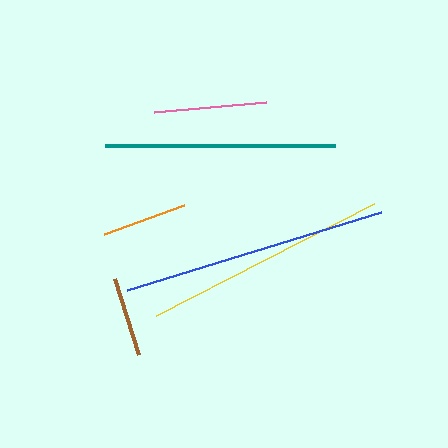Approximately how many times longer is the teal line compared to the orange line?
The teal line is approximately 2.7 times the length of the orange line.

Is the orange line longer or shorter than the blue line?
The blue line is longer than the orange line.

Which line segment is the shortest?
The brown line is the shortest at approximately 80 pixels.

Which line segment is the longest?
The blue line is the longest at approximately 265 pixels.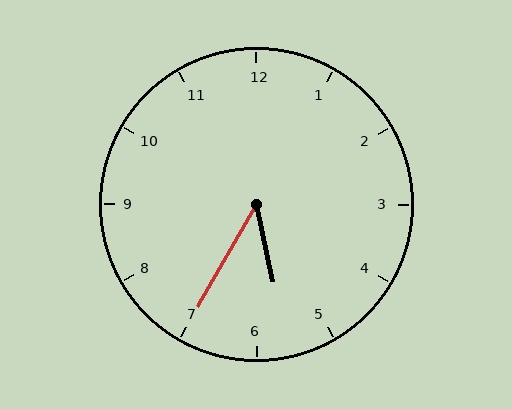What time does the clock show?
5:35.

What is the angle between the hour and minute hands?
Approximately 42 degrees.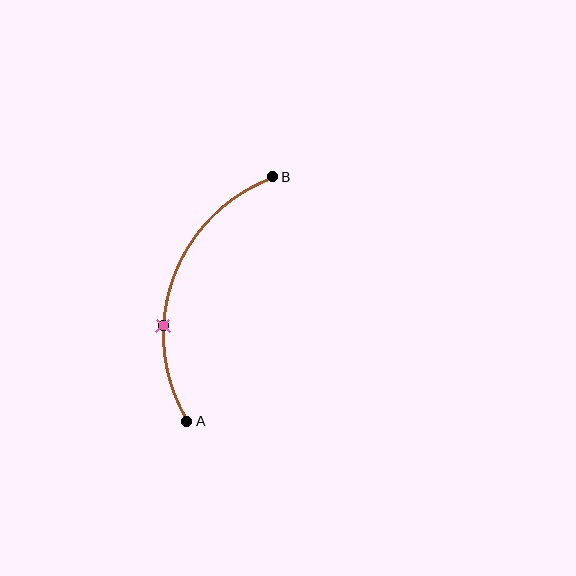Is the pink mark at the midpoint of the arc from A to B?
No. The pink mark lies on the arc but is closer to endpoint A. The arc midpoint would be at the point on the curve equidistant along the arc from both A and B.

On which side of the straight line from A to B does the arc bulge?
The arc bulges to the left of the straight line connecting A and B.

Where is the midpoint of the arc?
The arc midpoint is the point on the curve farthest from the straight line joining A and B. It sits to the left of that line.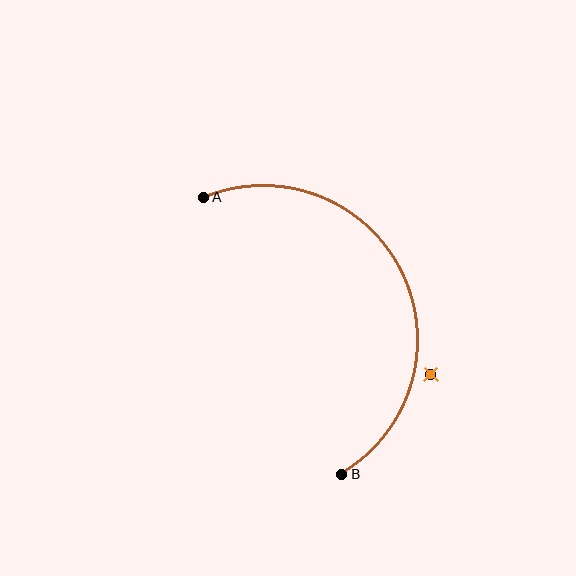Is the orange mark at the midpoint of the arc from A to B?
No — the orange mark does not lie on the arc at all. It sits slightly outside the curve.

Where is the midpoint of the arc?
The arc midpoint is the point on the curve farthest from the straight line joining A and B. It sits to the right of that line.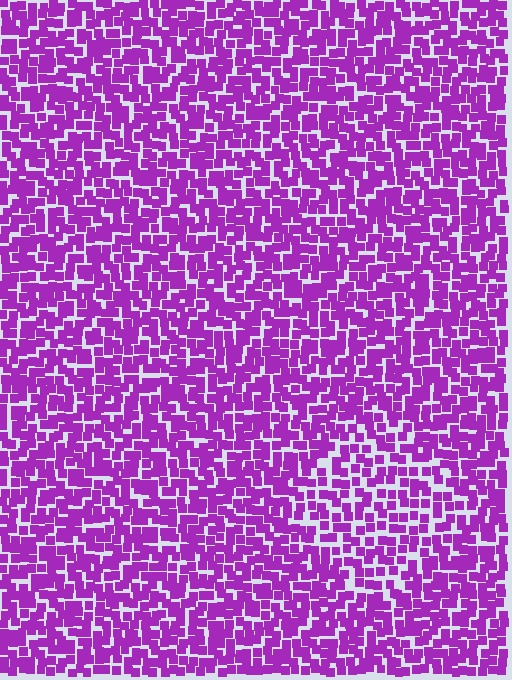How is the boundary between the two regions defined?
The boundary is defined by a change in element density (approximately 1.5x ratio). All elements are the same color, size, and shape.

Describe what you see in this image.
The image contains small purple elements arranged at two different densities. A diamond-shaped region is visible where the elements are less densely packed than the surrounding area.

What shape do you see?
I see a diamond.